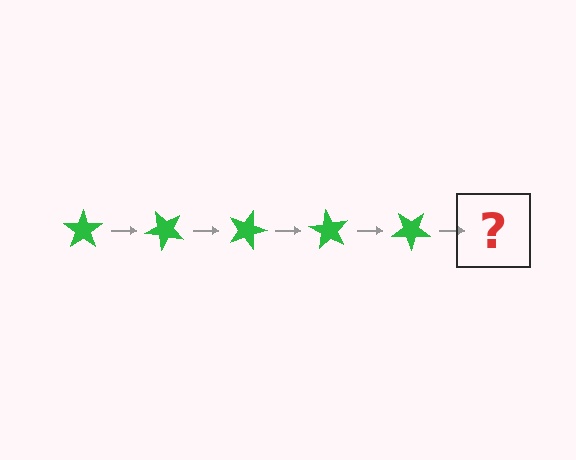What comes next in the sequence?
The next element should be a green star rotated 225 degrees.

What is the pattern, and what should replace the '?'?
The pattern is that the star rotates 45 degrees each step. The '?' should be a green star rotated 225 degrees.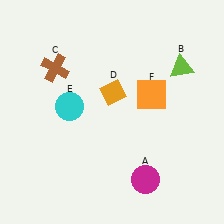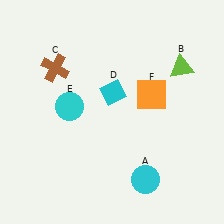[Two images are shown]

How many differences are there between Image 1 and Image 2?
There are 2 differences between the two images.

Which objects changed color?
A changed from magenta to cyan. D changed from orange to cyan.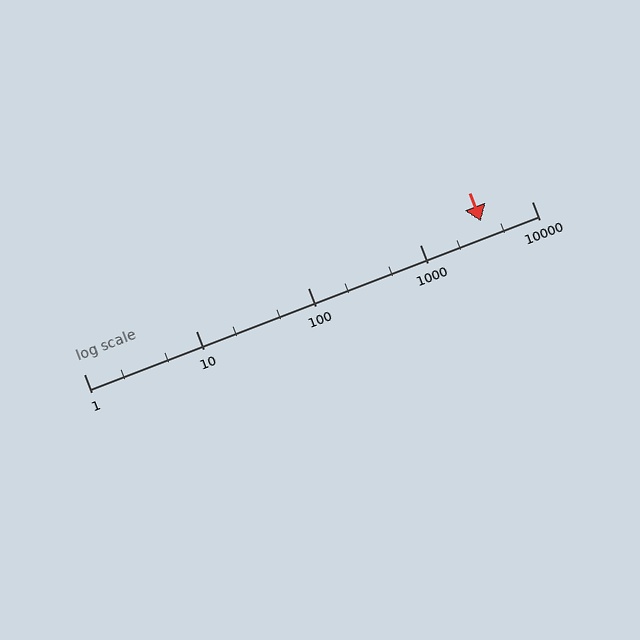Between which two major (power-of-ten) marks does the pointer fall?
The pointer is between 1000 and 10000.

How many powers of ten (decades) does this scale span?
The scale spans 4 decades, from 1 to 10000.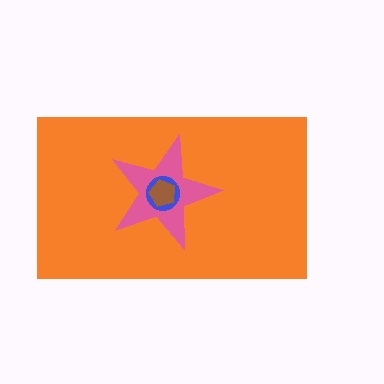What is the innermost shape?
The brown pentagon.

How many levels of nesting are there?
4.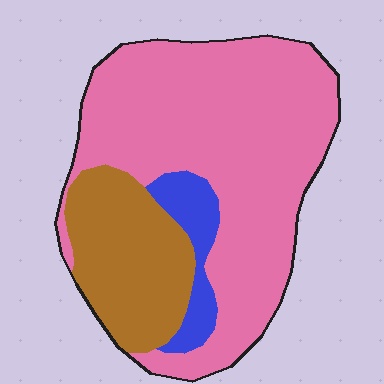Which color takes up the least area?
Blue, at roughly 10%.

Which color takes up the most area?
Pink, at roughly 70%.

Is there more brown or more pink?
Pink.